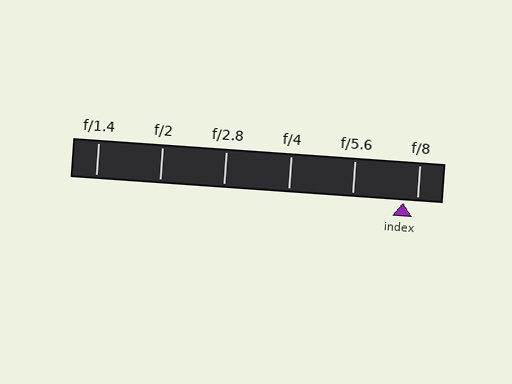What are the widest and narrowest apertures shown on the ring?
The widest aperture shown is f/1.4 and the narrowest is f/8.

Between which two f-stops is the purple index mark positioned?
The index mark is between f/5.6 and f/8.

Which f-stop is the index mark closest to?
The index mark is closest to f/8.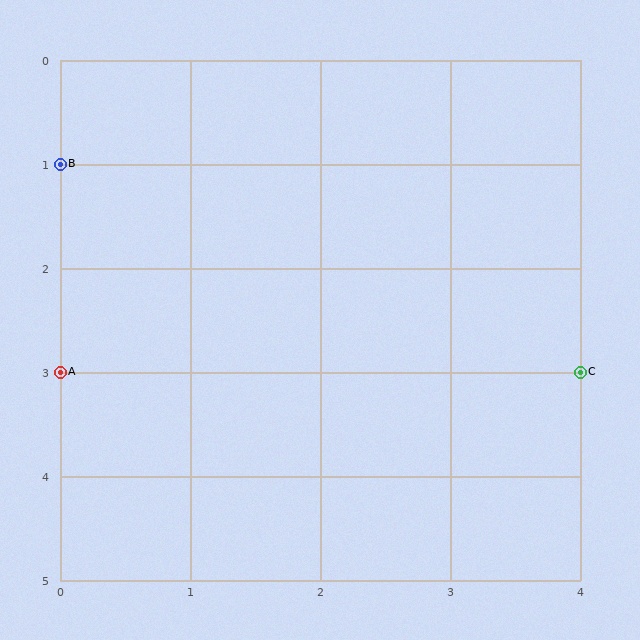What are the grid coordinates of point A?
Point A is at grid coordinates (0, 3).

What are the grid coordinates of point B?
Point B is at grid coordinates (0, 1).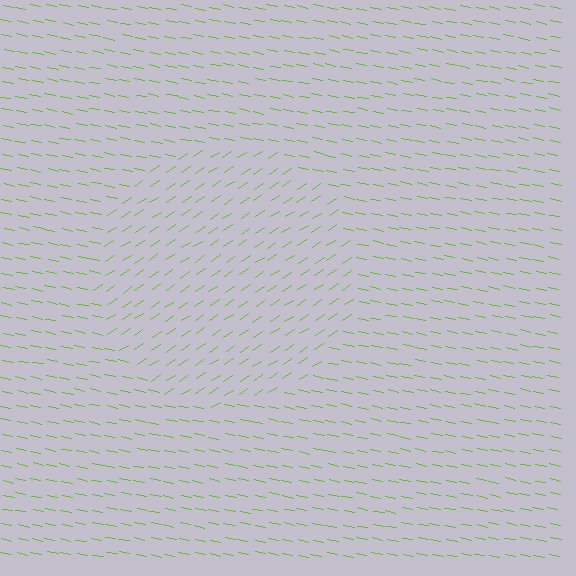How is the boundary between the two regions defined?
The boundary is defined purely by a change in line orientation (approximately 45 degrees difference). All lines are the same color and thickness.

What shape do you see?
I see a circle.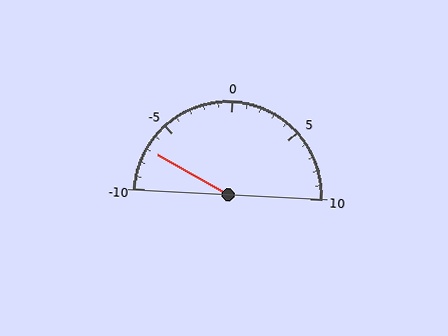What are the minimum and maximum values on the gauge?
The gauge ranges from -10 to 10.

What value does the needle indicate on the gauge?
The needle indicates approximately -7.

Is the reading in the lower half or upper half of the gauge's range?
The reading is in the lower half of the range (-10 to 10).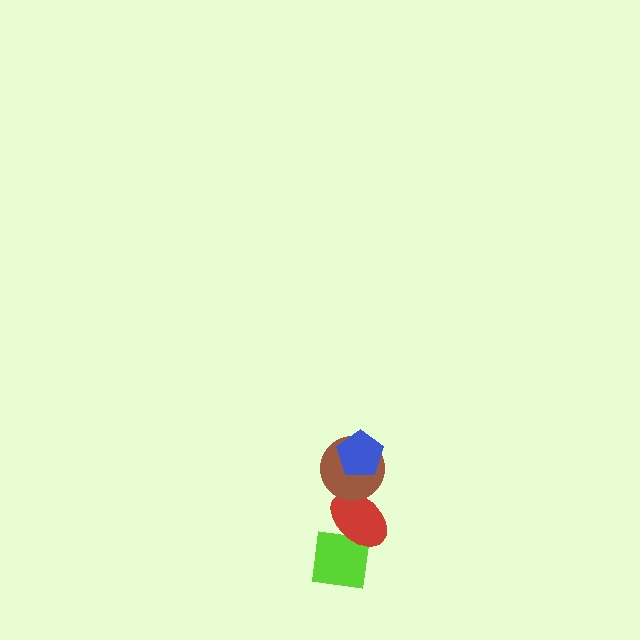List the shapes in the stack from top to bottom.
From top to bottom: the blue pentagon, the brown circle, the red ellipse, the lime square.